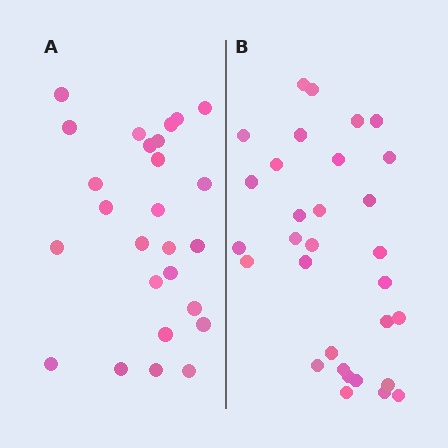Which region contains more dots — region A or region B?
Region B (the right region) has more dots.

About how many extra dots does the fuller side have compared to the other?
Region B has about 5 more dots than region A.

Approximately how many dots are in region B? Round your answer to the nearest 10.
About 30 dots. (The exact count is 31, which rounds to 30.)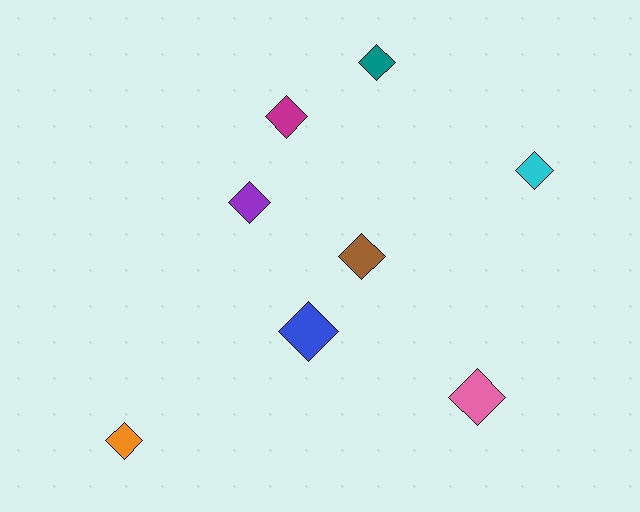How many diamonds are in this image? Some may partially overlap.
There are 8 diamonds.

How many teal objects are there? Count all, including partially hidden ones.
There is 1 teal object.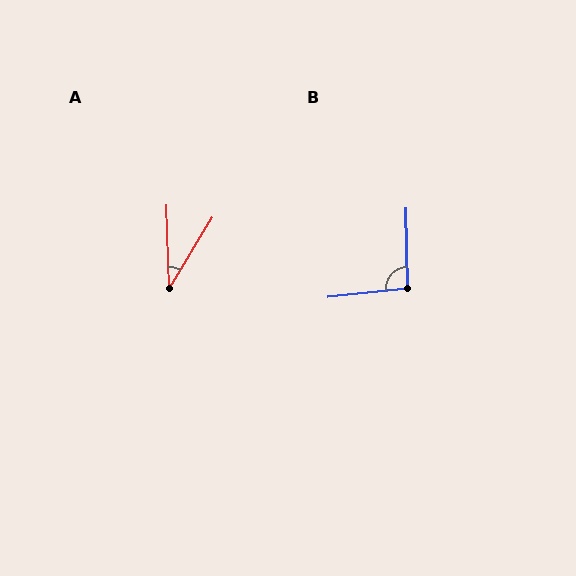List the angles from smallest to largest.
A (33°), B (95°).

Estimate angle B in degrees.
Approximately 95 degrees.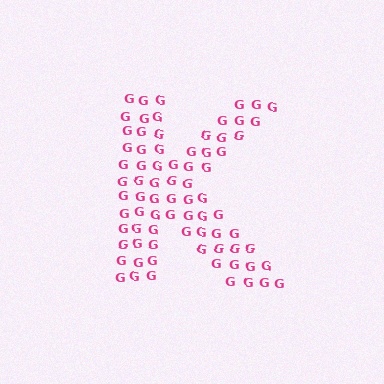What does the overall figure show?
The overall figure shows the letter K.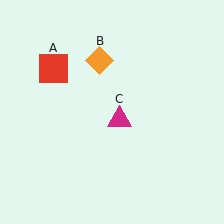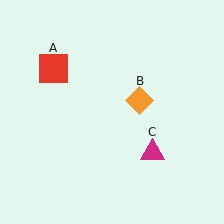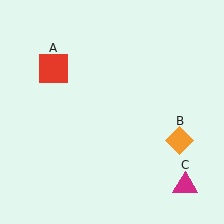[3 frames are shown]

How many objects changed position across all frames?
2 objects changed position: orange diamond (object B), magenta triangle (object C).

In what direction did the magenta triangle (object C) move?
The magenta triangle (object C) moved down and to the right.